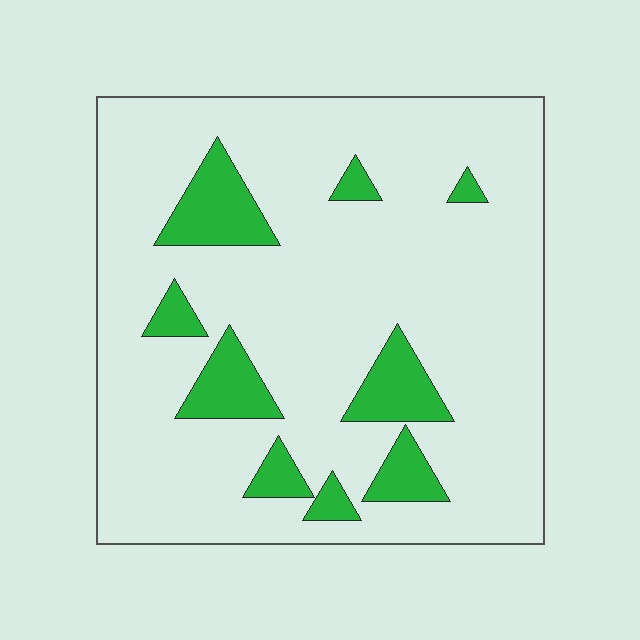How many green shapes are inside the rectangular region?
9.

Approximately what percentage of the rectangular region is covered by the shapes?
Approximately 15%.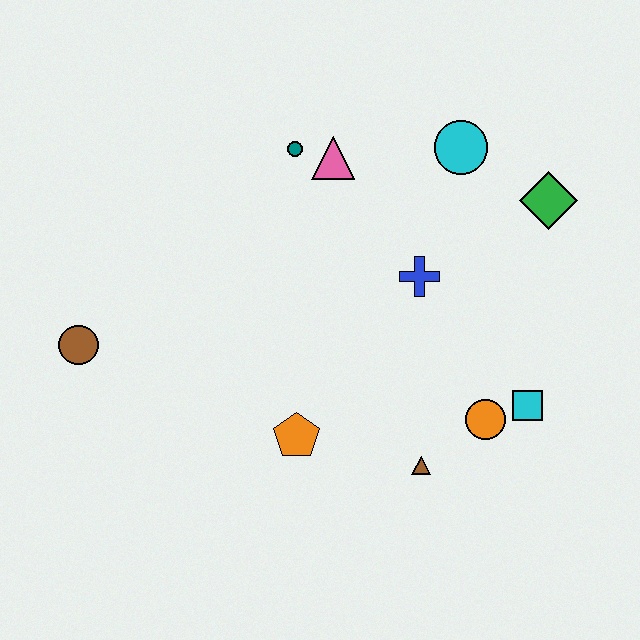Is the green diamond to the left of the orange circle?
No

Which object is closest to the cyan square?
The orange circle is closest to the cyan square.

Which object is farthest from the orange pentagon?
The green diamond is farthest from the orange pentagon.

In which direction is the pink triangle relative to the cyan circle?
The pink triangle is to the left of the cyan circle.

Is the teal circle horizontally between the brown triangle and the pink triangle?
No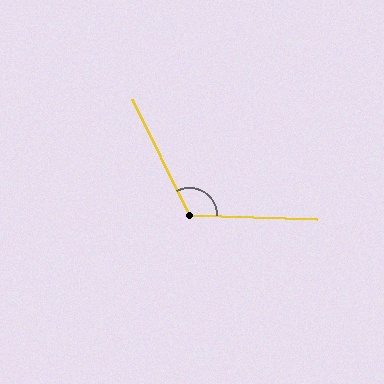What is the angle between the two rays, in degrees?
Approximately 118 degrees.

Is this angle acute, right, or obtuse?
It is obtuse.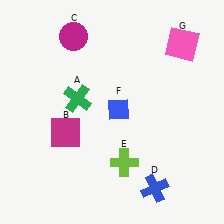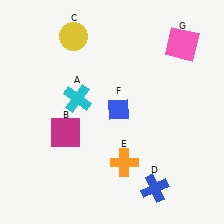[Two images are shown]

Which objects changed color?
A changed from green to cyan. C changed from magenta to yellow. E changed from lime to orange.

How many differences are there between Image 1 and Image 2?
There are 3 differences between the two images.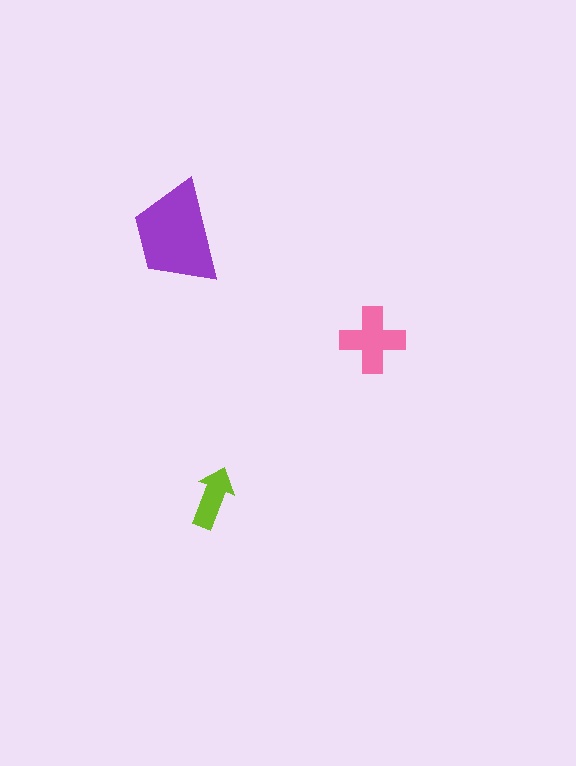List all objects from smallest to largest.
The lime arrow, the pink cross, the purple trapezoid.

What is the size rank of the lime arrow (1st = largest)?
3rd.